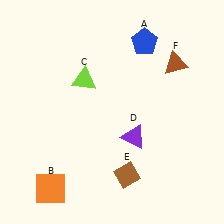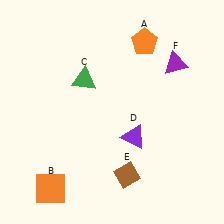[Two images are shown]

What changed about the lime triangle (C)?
In Image 1, C is lime. In Image 2, it changed to green.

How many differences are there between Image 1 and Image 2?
There are 3 differences between the two images.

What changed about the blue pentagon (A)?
In Image 1, A is blue. In Image 2, it changed to orange.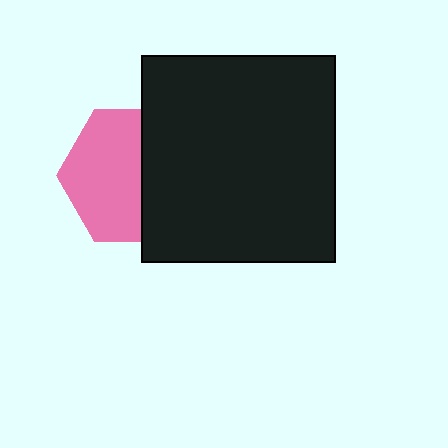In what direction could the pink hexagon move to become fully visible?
The pink hexagon could move left. That would shift it out from behind the black rectangle entirely.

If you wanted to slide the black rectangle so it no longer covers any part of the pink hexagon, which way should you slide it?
Slide it right — that is the most direct way to separate the two shapes.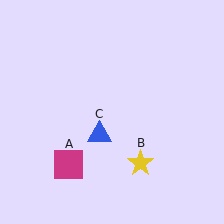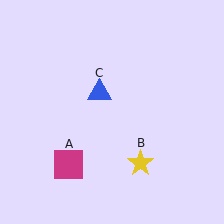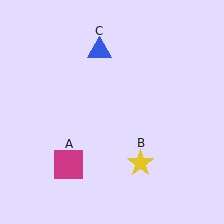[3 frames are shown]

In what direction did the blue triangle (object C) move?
The blue triangle (object C) moved up.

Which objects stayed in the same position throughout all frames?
Magenta square (object A) and yellow star (object B) remained stationary.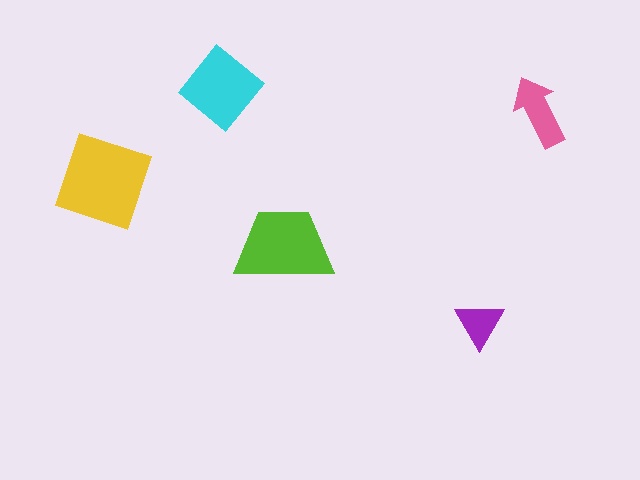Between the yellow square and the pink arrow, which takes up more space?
The yellow square.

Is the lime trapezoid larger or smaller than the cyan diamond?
Larger.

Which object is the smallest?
The purple triangle.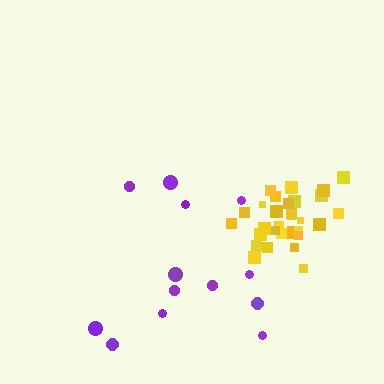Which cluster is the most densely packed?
Yellow.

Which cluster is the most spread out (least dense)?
Purple.